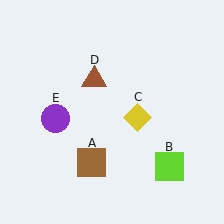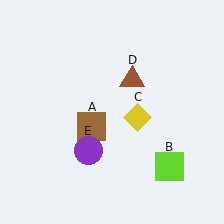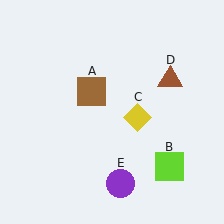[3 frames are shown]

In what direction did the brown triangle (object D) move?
The brown triangle (object D) moved right.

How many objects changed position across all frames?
3 objects changed position: brown square (object A), brown triangle (object D), purple circle (object E).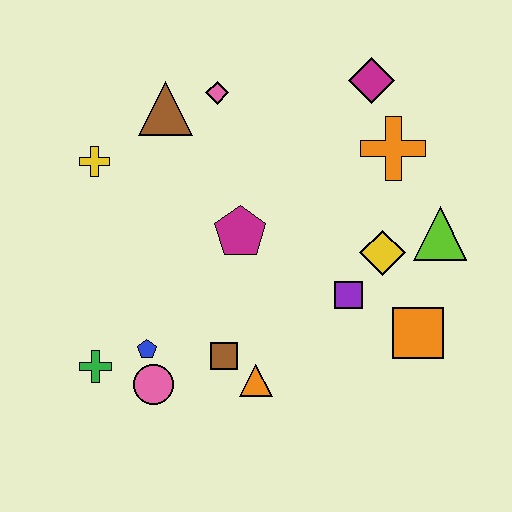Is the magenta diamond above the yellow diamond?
Yes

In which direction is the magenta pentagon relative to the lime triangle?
The magenta pentagon is to the left of the lime triangle.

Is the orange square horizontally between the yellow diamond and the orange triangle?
No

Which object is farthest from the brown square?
The magenta diamond is farthest from the brown square.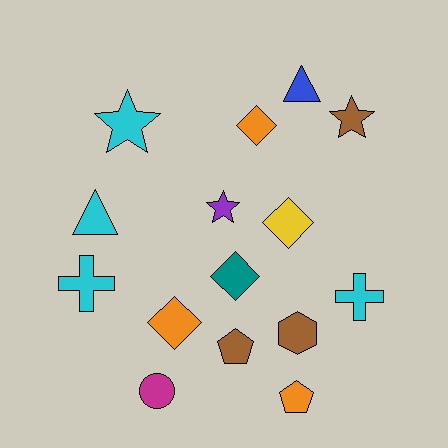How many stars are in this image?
There are 3 stars.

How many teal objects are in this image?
There is 1 teal object.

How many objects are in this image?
There are 15 objects.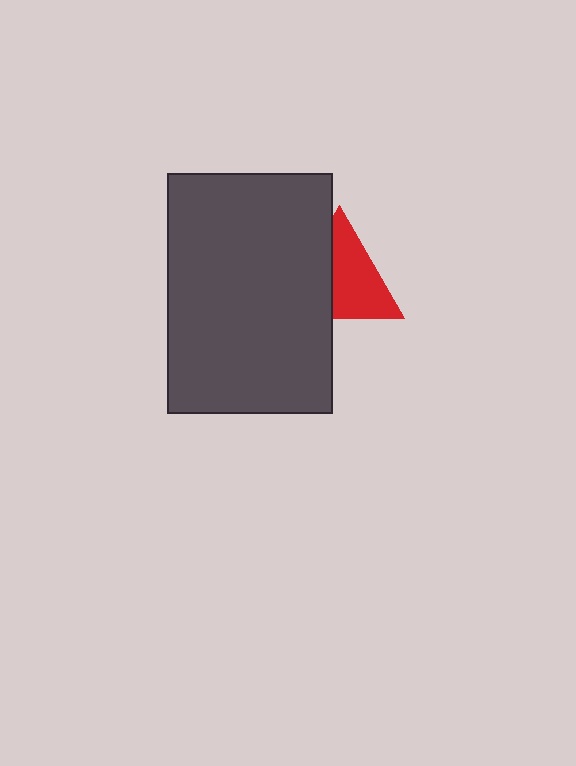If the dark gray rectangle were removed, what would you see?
You would see the complete red triangle.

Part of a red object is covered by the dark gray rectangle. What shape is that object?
It is a triangle.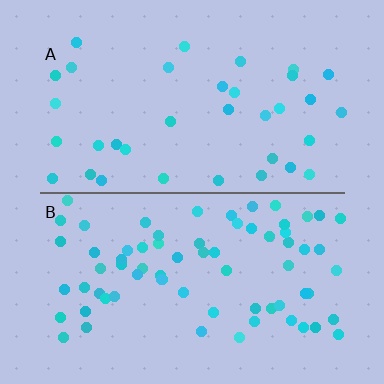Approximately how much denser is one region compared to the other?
Approximately 2.0× — region B over region A.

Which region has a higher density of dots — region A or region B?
B (the bottom).